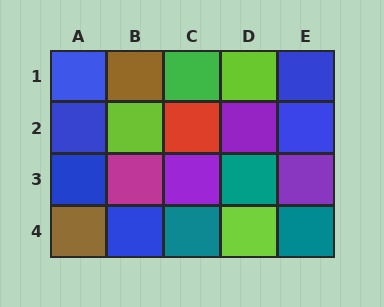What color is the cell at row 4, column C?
Teal.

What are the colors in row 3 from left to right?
Blue, magenta, purple, teal, purple.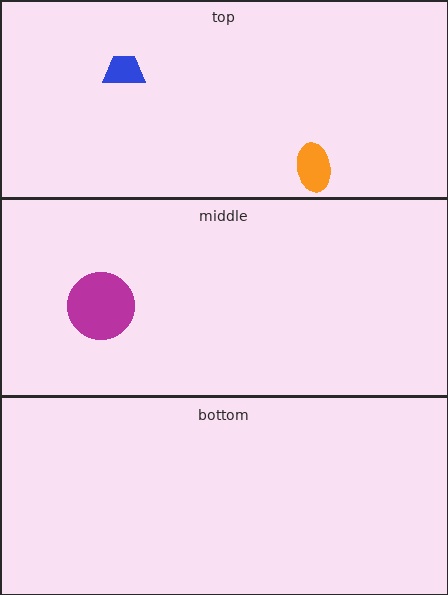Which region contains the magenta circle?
The middle region.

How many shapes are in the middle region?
1.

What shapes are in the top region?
The blue trapezoid, the orange ellipse.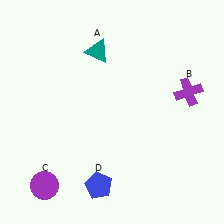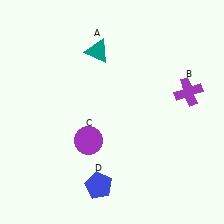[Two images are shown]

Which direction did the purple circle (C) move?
The purple circle (C) moved up.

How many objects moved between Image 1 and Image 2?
1 object moved between the two images.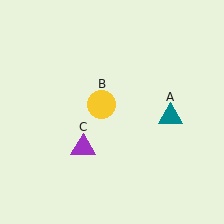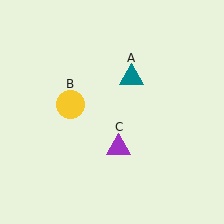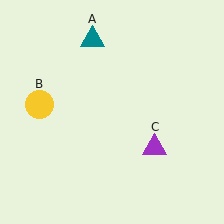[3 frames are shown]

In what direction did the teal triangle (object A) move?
The teal triangle (object A) moved up and to the left.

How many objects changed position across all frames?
3 objects changed position: teal triangle (object A), yellow circle (object B), purple triangle (object C).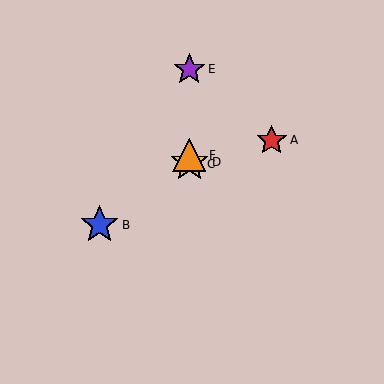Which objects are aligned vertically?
Objects C, D, E, F are aligned vertically.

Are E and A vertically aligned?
No, E is at x≈189 and A is at x≈272.